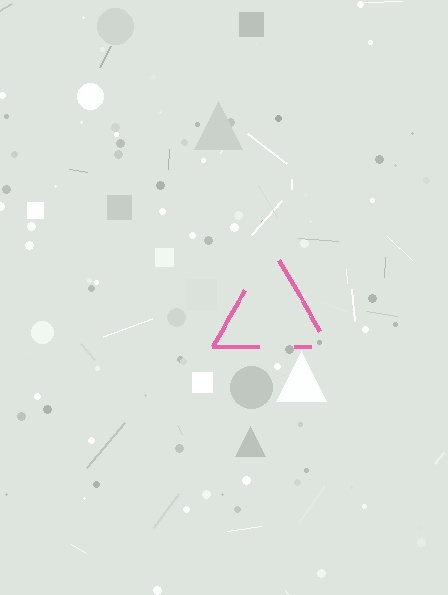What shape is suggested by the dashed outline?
The dashed outline suggests a triangle.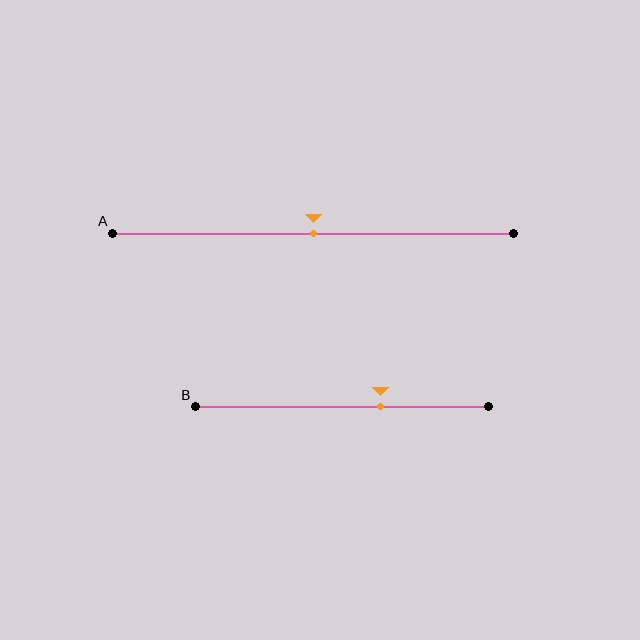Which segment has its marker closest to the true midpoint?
Segment A has its marker closest to the true midpoint.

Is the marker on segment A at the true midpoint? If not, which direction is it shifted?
Yes, the marker on segment A is at the true midpoint.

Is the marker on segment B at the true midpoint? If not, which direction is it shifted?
No, the marker on segment B is shifted to the right by about 13% of the segment length.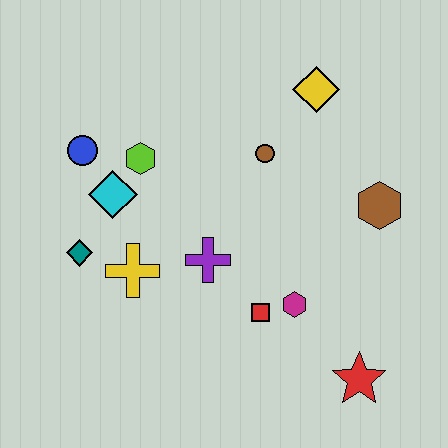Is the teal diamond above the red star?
Yes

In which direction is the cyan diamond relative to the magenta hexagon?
The cyan diamond is to the left of the magenta hexagon.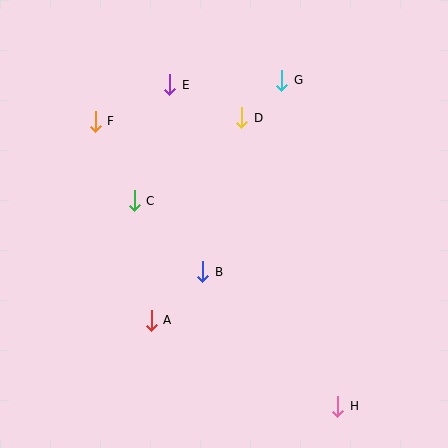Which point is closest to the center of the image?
Point B at (202, 272) is closest to the center.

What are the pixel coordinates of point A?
Point A is at (151, 320).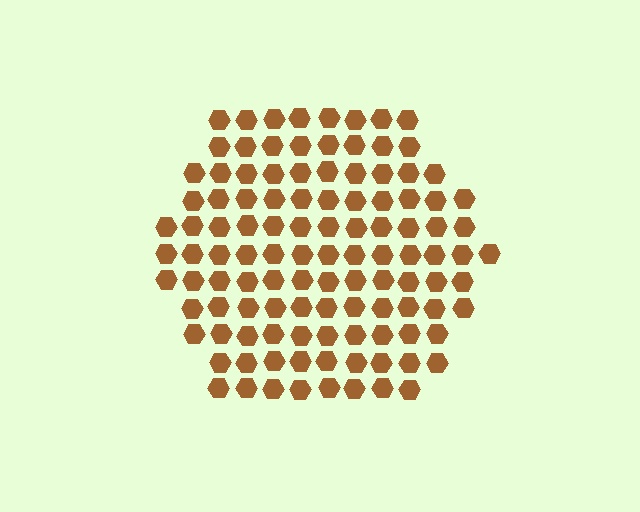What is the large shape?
The large shape is a hexagon.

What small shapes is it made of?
It is made of small hexagons.